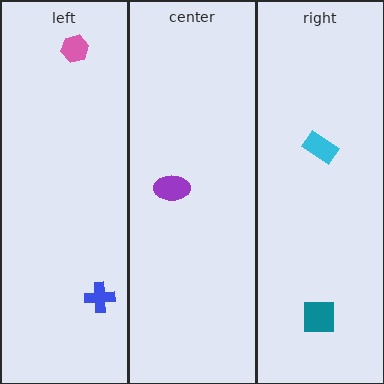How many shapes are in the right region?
2.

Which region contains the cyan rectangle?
The right region.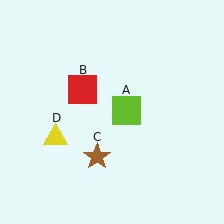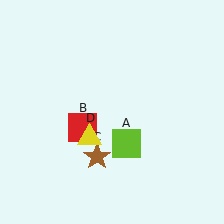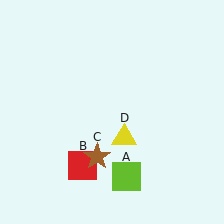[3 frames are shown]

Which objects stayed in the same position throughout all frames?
Brown star (object C) remained stationary.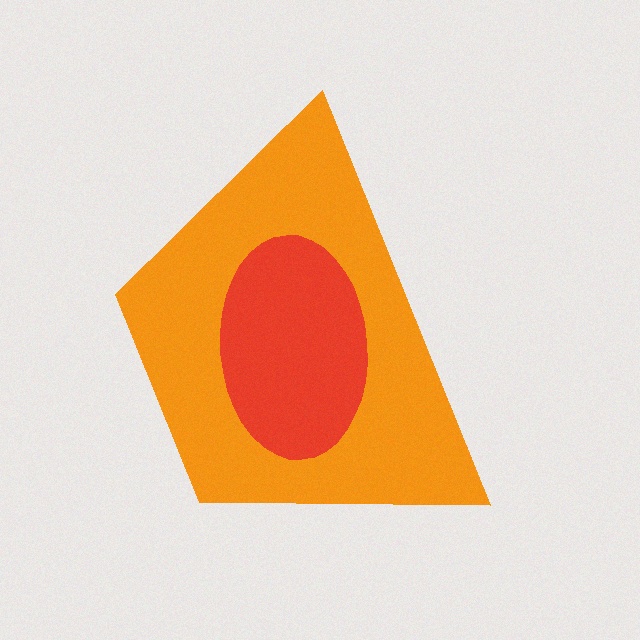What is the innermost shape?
The red ellipse.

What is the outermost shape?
The orange trapezoid.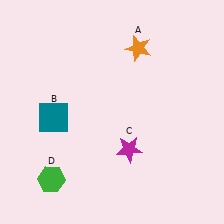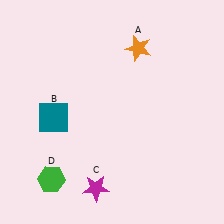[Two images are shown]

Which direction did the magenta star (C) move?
The magenta star (C) moved down.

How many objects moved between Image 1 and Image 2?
1 object moved between the two images.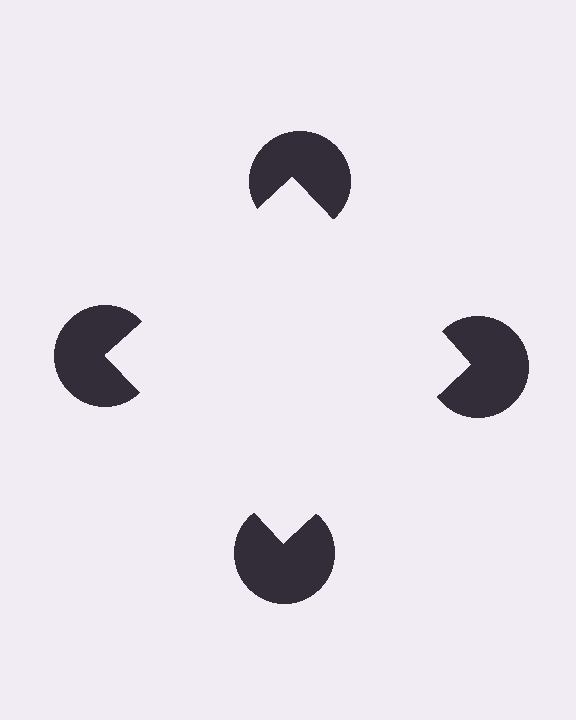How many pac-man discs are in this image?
There are 4 — one at each vertex of the illusory square.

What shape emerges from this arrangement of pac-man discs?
An illusory square — its edges are inferred from the aligned wedge cuts in the pac-man discs, not physically drawn.